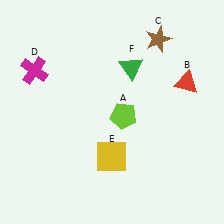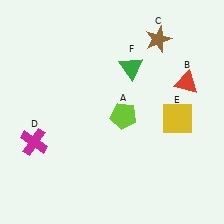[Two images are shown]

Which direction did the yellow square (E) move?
The yellow square (E) moved right.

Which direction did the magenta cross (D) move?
The magenta cross (D) moved down.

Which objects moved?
The objects that moved are: the magenta cross (D), the yellow square (E).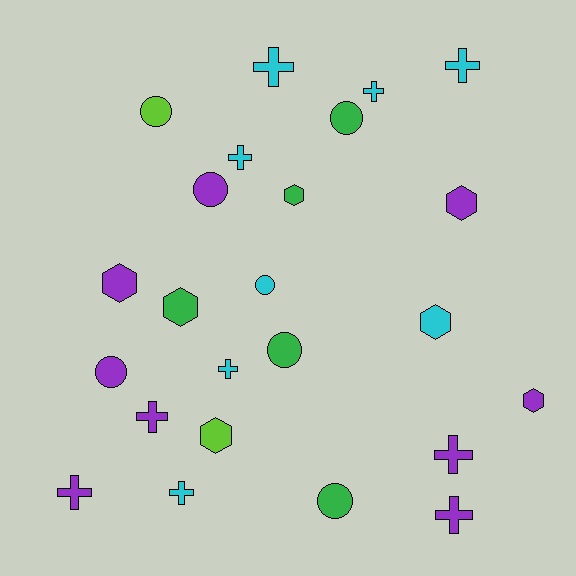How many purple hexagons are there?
There are 3 purple hexagons.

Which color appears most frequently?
Purple, with 9 objects.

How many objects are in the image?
There are 24 objects.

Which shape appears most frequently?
Cross, with 10 objects.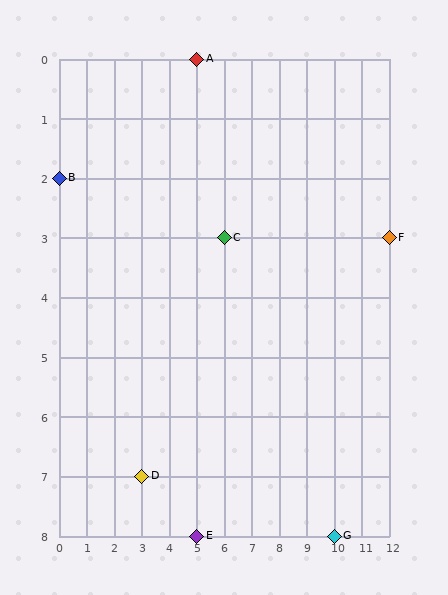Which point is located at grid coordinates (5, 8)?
Point E is at (5, 8).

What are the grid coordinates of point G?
Point G is at grid coordinates (10, 8).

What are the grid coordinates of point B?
Point B is at grid coordinates (0, 2).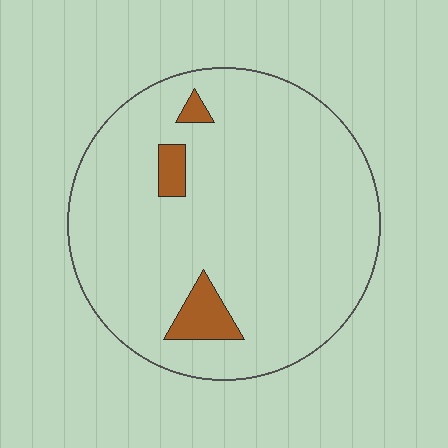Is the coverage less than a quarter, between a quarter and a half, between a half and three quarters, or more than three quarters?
Less than a quarter.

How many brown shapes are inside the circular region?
3.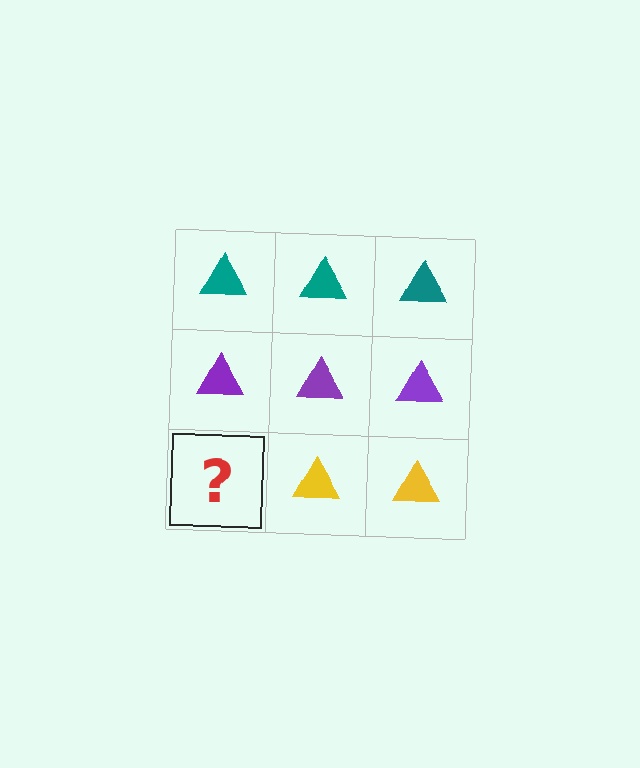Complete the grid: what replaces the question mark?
The question mark should be replaced with a yellow triangle.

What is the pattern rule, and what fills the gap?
The rule is that each row has a consistent color. The gap should be filled with a yellow triangle.